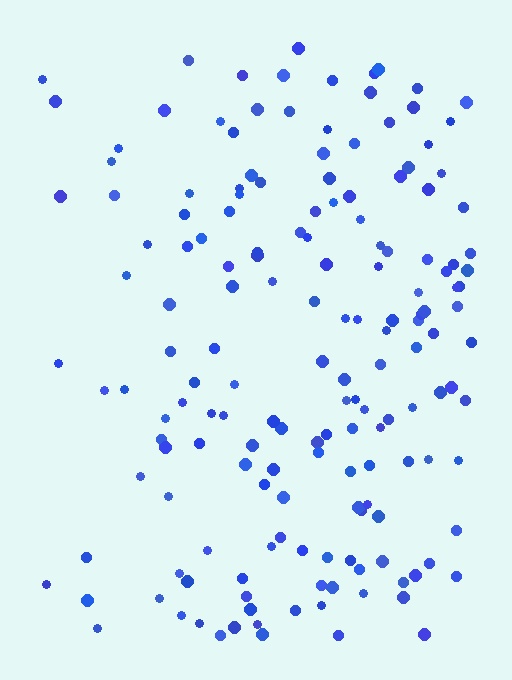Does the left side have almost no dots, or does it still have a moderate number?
Still a moderate number, just noticeably fewer than the right.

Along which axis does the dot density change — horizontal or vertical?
Horizontal.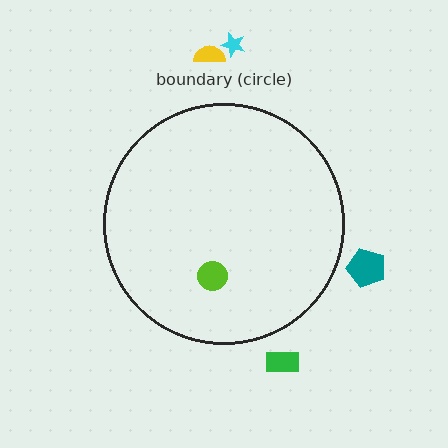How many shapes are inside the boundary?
1 inside, 4 outside.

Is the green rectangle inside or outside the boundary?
Outside.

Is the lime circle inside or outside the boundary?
Inside.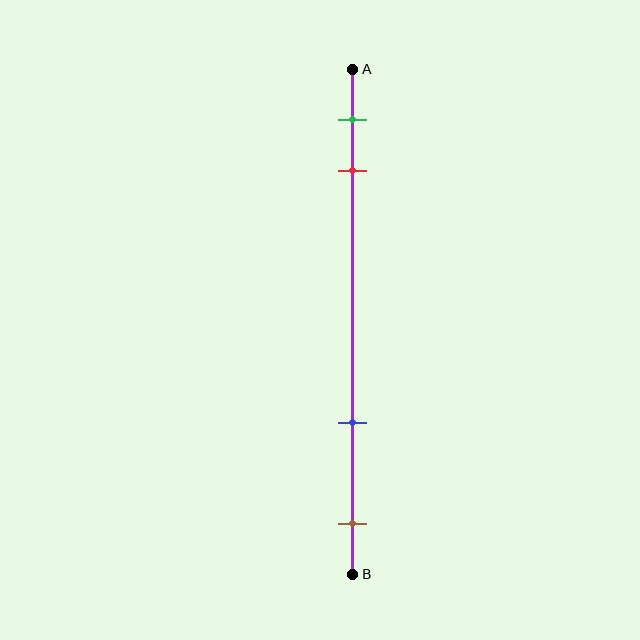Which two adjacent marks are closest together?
The green and red marks are the closest adjacent pair.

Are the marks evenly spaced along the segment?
No, the marks are not evenly spaced.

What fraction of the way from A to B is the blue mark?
The blue mark is approximately 70% (0.7) of the way from A to B.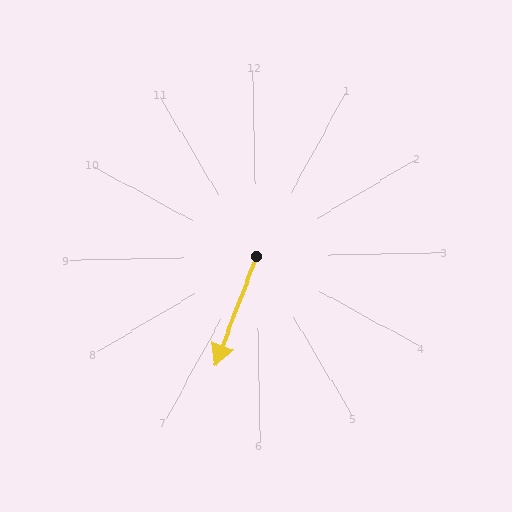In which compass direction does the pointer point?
South.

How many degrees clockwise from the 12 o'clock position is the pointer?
Approximately 202 degrees.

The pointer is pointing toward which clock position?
Roughly 7 o'clock.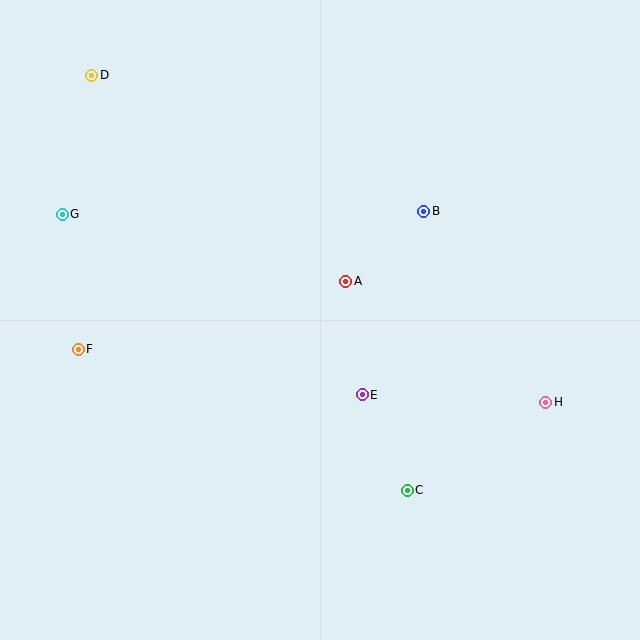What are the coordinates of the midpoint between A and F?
The midpoint between A and F is at (212, 315).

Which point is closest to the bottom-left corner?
Point F is closest to the bottom-left corner.